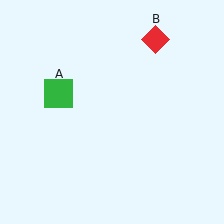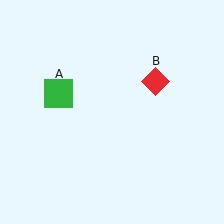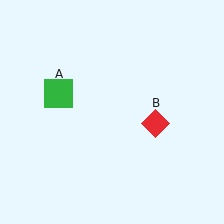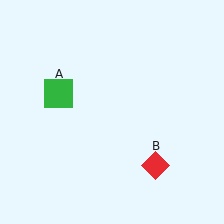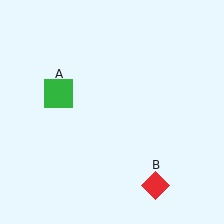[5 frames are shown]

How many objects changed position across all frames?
1 object changed position: red diamond (object B).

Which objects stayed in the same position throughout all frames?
Green square (object A) remained stationary.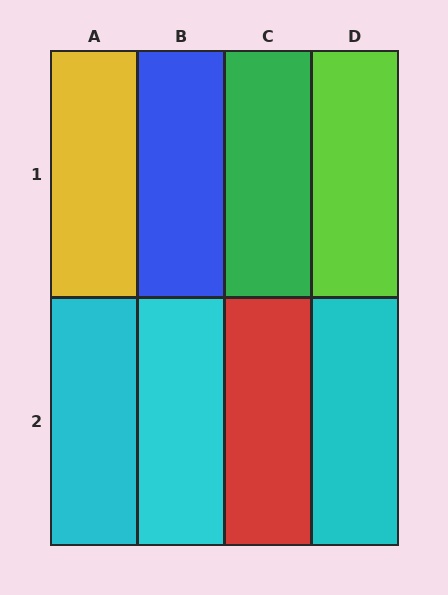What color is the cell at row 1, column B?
Blue.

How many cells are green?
1 cell is green.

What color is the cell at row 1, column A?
Yellow.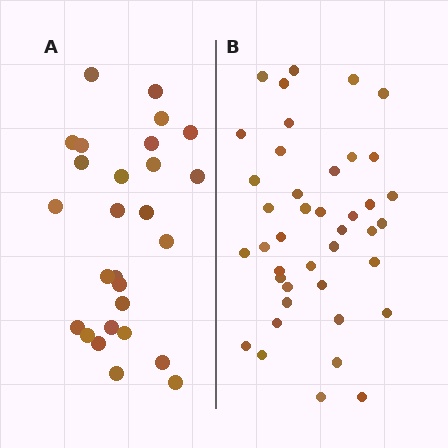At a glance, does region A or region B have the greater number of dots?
Region B (the right region) has more dots.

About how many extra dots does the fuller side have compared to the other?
Region B has approximately 15 more dots than region A.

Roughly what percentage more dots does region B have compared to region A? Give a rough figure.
About 50% more.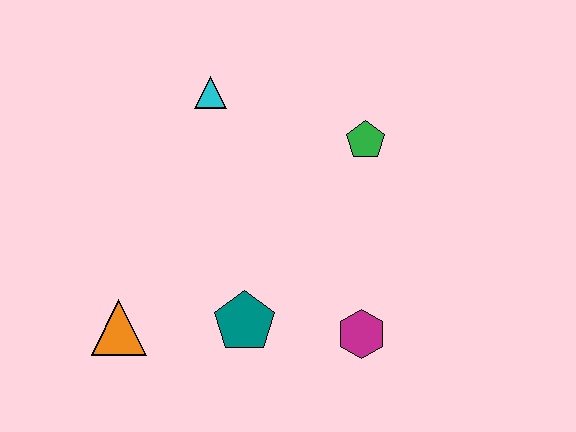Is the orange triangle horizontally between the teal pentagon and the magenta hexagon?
No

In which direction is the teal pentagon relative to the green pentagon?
The teal pentagon is below the green pentagon.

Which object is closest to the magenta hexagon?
The teal pentagon is closest to the magenta hexagon.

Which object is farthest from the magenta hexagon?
The cyan triangle is farthest from the magenta hexagon.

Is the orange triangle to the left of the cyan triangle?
Yes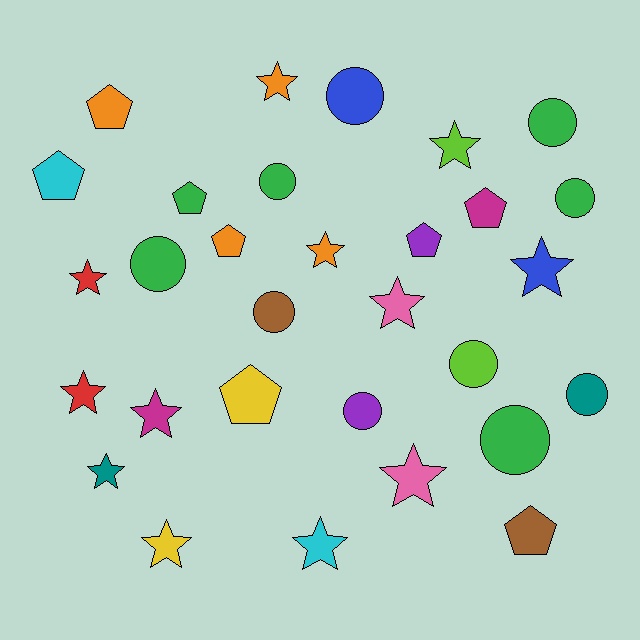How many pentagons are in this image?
There are 8 pentagons.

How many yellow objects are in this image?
There are 2 yellow objects.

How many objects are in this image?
There are 30 objects.